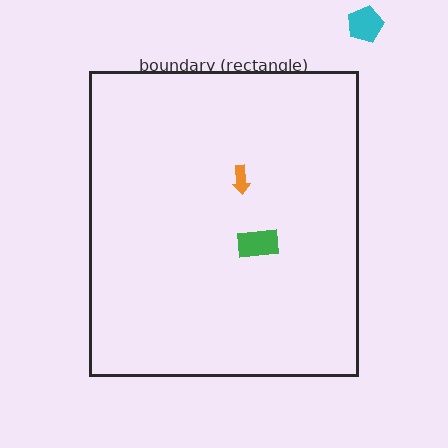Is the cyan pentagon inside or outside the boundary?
Outside.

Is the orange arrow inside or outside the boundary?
Inside.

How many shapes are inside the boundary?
2 inside, 1 outside.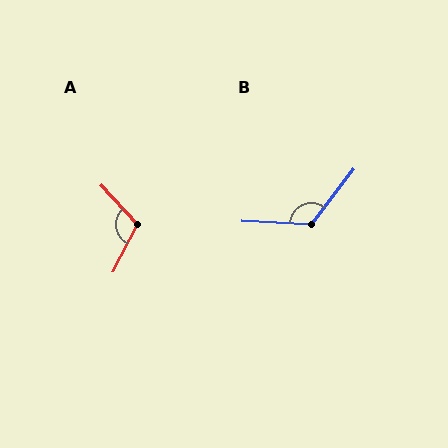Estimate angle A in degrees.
Approximately 110 degrees.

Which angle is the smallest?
A, at approximately 110 degrees.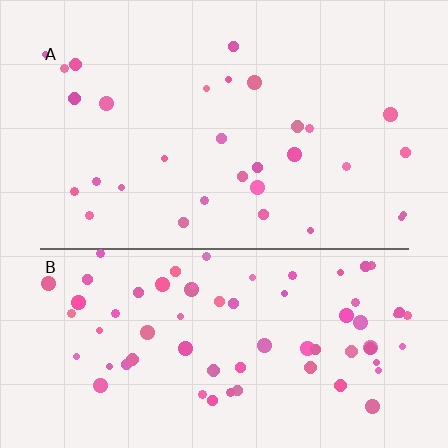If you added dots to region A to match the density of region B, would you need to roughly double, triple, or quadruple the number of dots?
Approximately double.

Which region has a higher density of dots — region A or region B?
B (the bottom).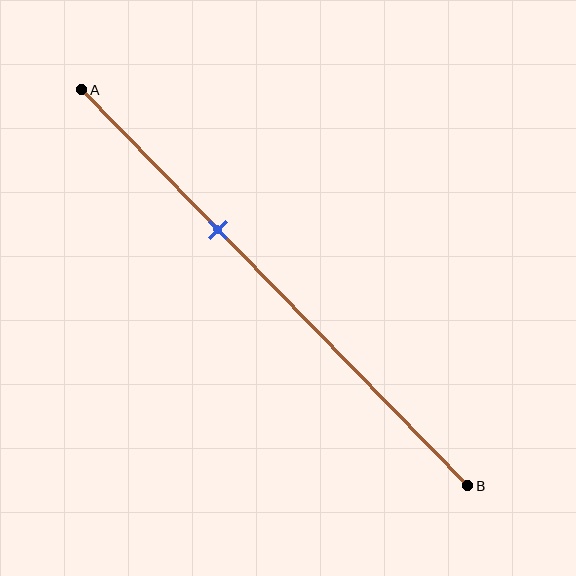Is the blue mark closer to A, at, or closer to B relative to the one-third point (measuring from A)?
The blue mark is approximately at the one-third point of segment AB.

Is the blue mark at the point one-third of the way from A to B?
Yes, the mark is approximately at the one-third point.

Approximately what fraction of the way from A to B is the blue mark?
The blue mark is approximately 35% of the way from A to B.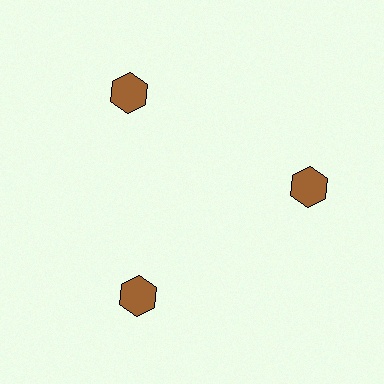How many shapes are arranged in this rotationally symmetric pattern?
There are 3 shapes, arranged in 3 groups of 1.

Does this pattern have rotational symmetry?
Yes, this pattern has 3-fold rotational symmetry. It looks the same after rotating 120 degrees around the center.